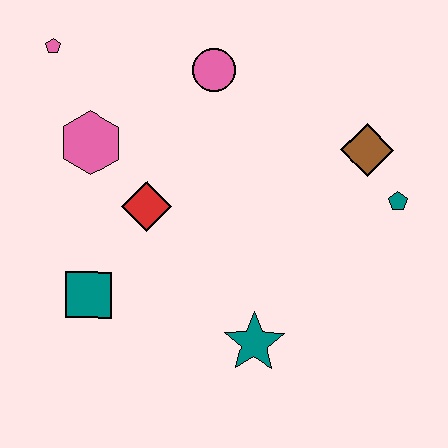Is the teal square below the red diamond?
Yes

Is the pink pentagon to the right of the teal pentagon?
No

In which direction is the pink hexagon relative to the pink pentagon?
The pink hexagon is below the pink pentagon.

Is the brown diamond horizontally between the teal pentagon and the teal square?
Yes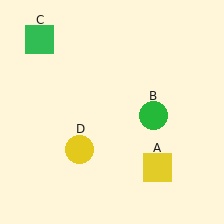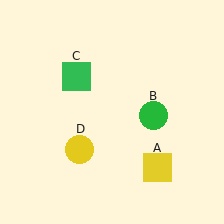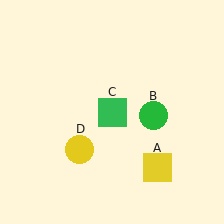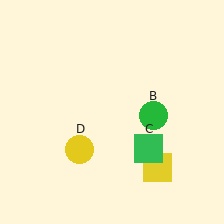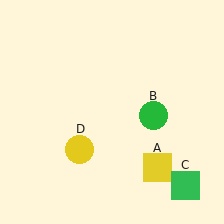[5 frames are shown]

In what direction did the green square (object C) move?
The green square (object C) moved down and to the right.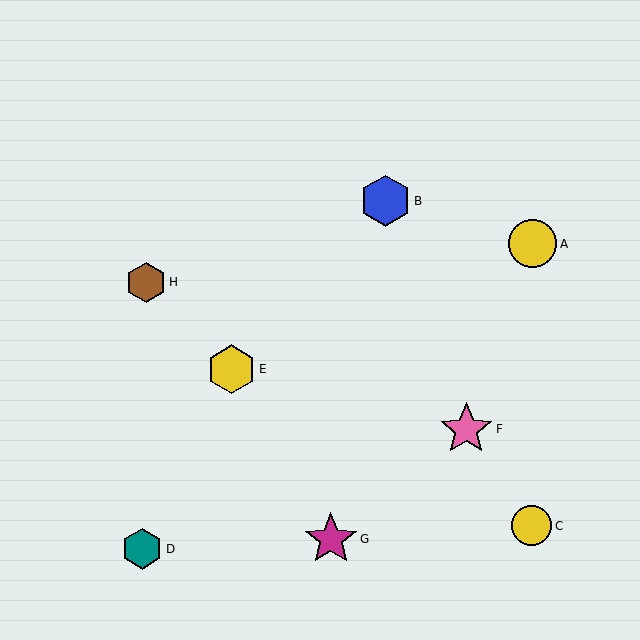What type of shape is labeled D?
Shape D is a teal hexagon.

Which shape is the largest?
The pink star (labeled F) is the largest.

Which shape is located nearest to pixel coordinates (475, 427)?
The pink star (labeled F) at (466, 429) is nearest to that location.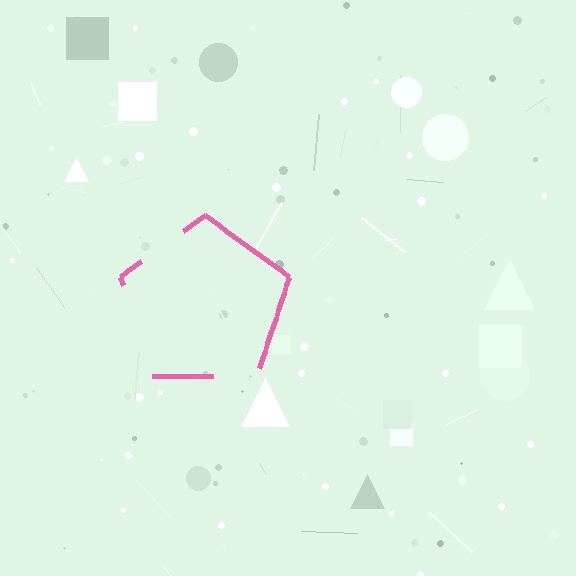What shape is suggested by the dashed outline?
The dashed outline suggests a pentagon.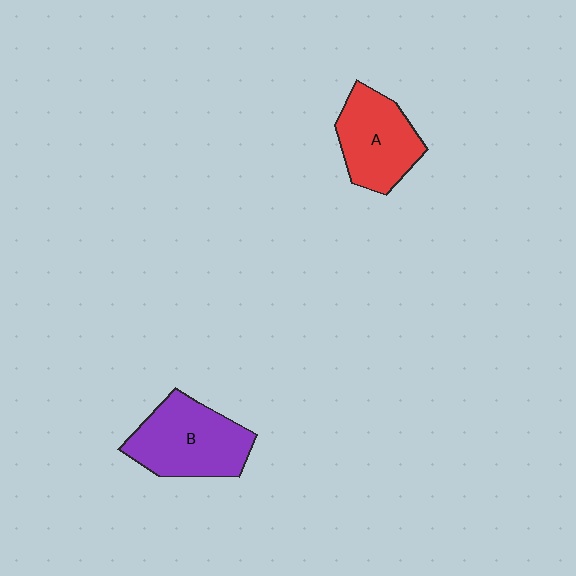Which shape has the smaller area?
Shape A (red).